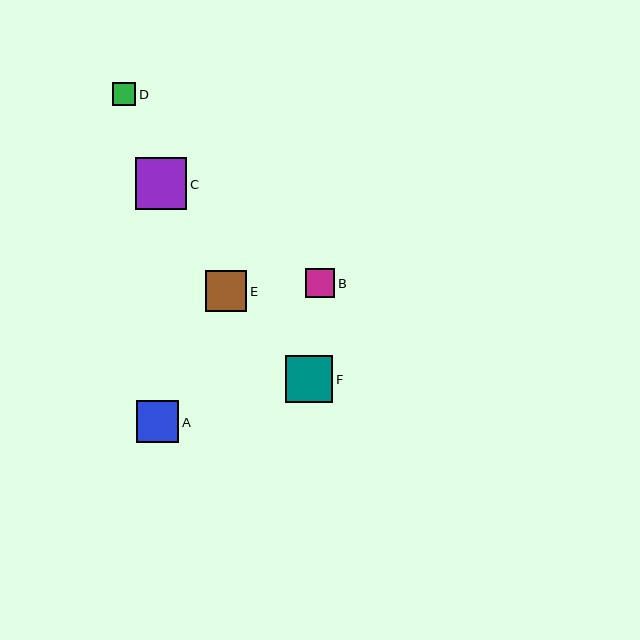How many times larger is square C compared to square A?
Square C is approximately 1.2 times the size of square A.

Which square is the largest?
Square C is the largest with a size of approximately 51 pixels.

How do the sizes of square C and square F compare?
Square C and square F are approximately the same size.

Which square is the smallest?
Square D is the smallest with a size of approximately 23 pixels.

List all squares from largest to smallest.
From largest to smallest: C, F, A, E, B, D.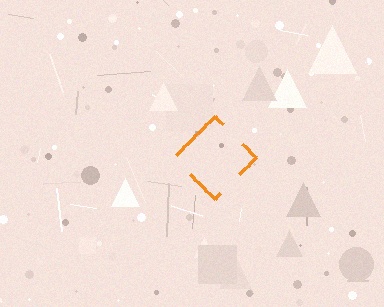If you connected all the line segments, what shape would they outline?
They would outline a diamond.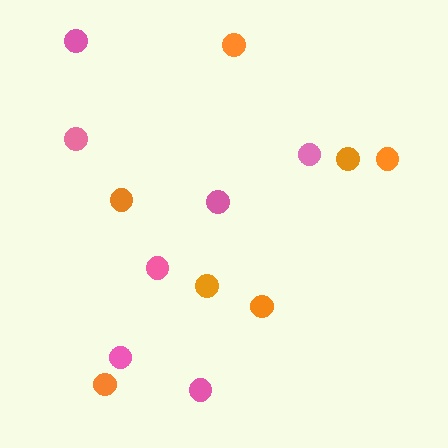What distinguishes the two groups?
There are 2 groups: one group of orange circles (7) and one group of pink circles (7).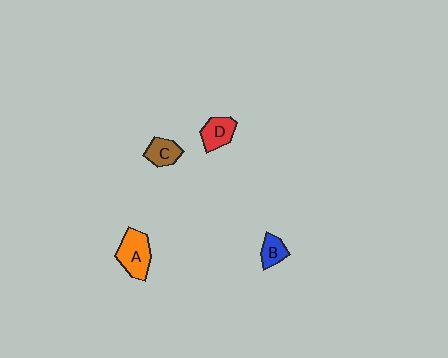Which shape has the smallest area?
Shape B (blue).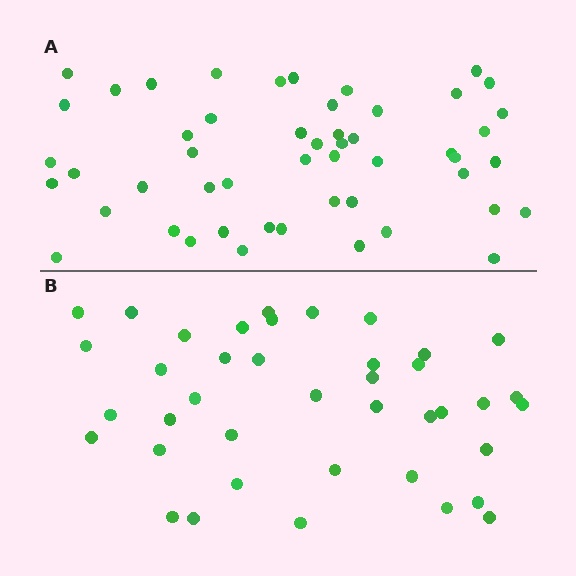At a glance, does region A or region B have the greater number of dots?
Region A (the top region) has more dots.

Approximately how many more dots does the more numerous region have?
Region A has roughly 12 or so more dots than region B.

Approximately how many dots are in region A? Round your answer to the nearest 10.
About 50 dots. (The exact count is 51, which rounds to 50.)